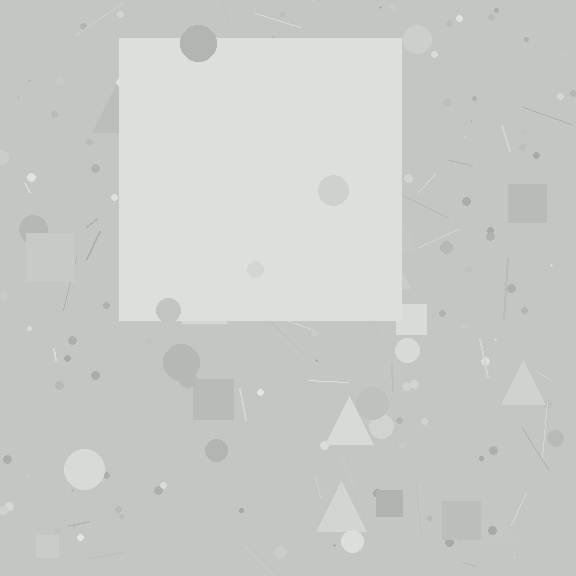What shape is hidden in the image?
A square is hidden in the image.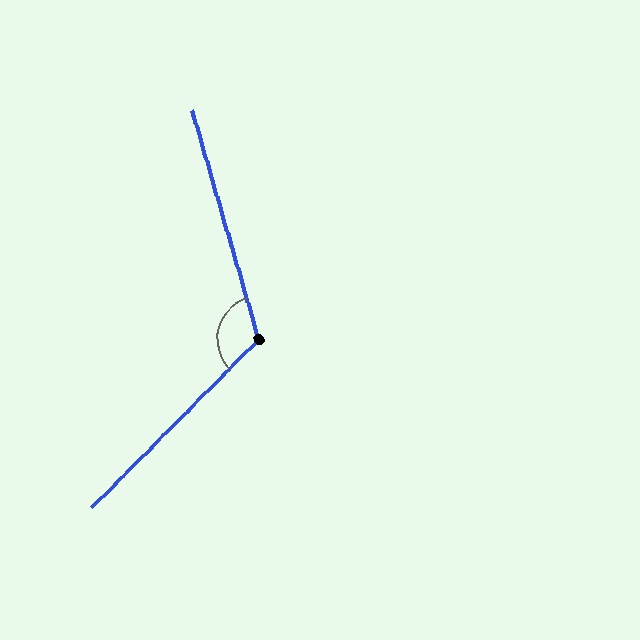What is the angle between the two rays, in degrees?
Approximately 119 degrees.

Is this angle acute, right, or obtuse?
It is obtuse.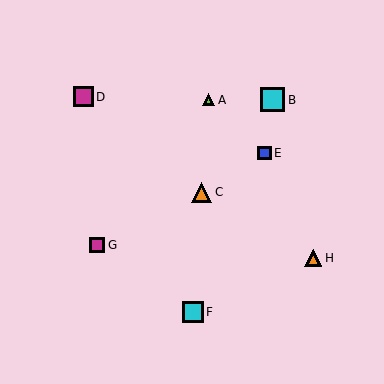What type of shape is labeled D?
Shape D is a magenta square.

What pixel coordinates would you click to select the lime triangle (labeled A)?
Click at (209, 100) to select the lime triangle A.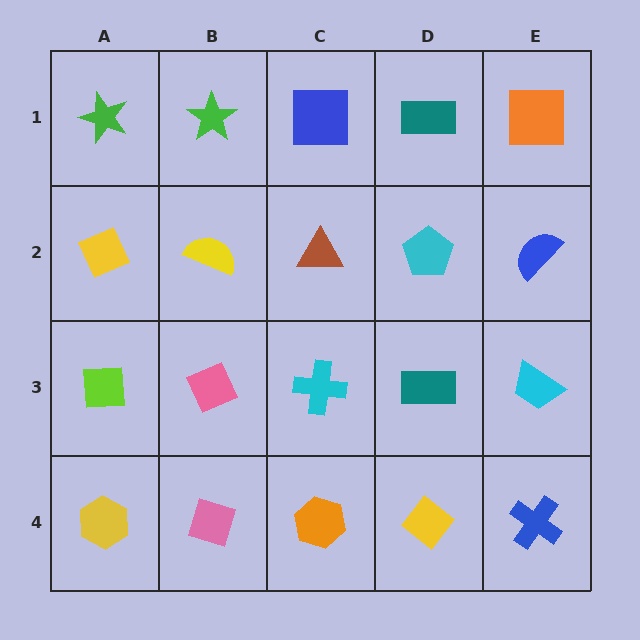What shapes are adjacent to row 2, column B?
A green star (row 1, column B), a pink diamond (row 3, column B), a yellow diamond (row 2, column A), a brown triangle (row 2, column C).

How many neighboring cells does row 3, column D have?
4.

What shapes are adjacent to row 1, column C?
A brown triangle (row 2, column C), a green star (row 1, column B), a teal rectangle (row 1, column D).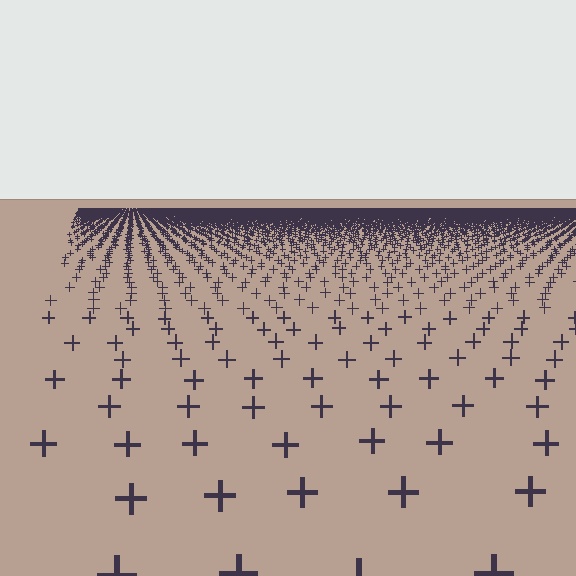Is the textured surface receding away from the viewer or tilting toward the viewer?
The surface is receding away from the viewer. Texture elements get smaller and denser toward the top.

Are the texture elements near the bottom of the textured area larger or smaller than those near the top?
Larger. Near the bottom, elements are closer to the viewer and appear at a bigger on-screen size.